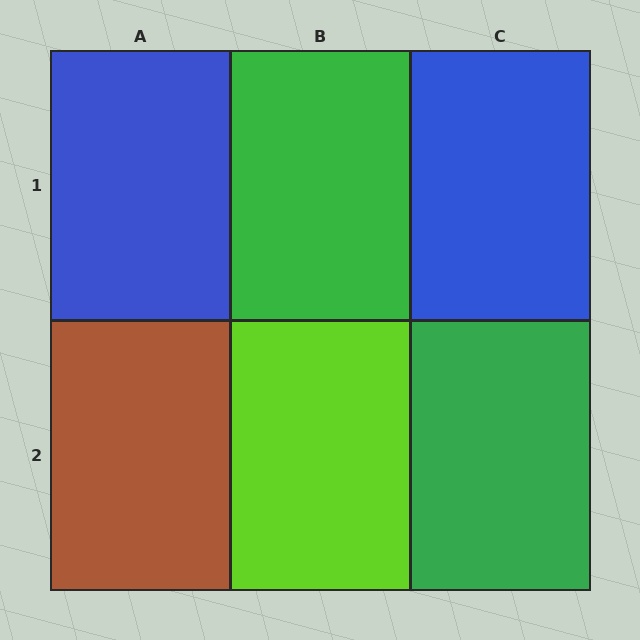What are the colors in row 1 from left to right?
Blue, green, blue.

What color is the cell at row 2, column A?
Brown.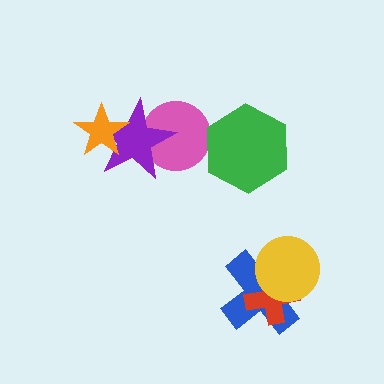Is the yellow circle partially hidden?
No, no other shape covers it.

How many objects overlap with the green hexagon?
0 objects overlap with the green hexagon.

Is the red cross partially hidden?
Yes, it is partially covered by another shape.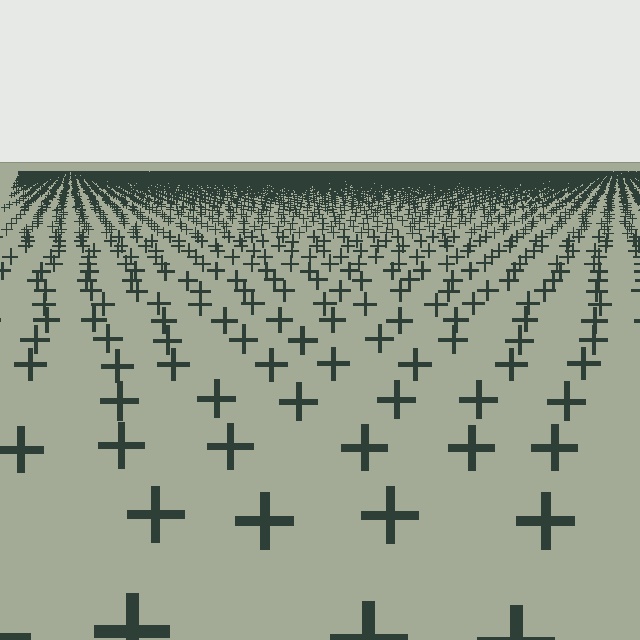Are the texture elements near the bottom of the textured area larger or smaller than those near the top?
Larger. Near the bottom, elements are closer to the viewer and appear at a bigger on-screen size.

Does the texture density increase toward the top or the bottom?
Density increases toward the top.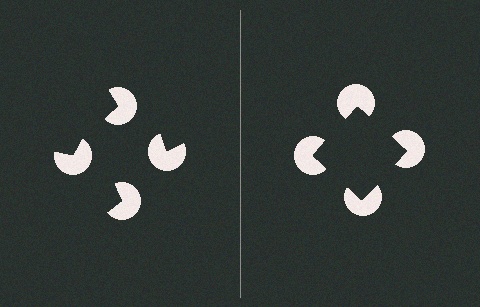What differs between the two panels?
The pac-man discs are positioned identically on both sides; only the wedge orientations differ. On the right they align to a square; on the left they are misaligned.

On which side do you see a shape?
An illusory square appears on the right side. On the left side the wedge cuts are rotated, so no coherent shape forms.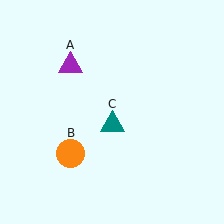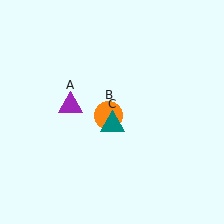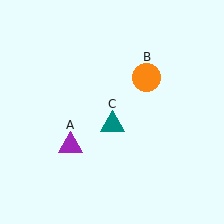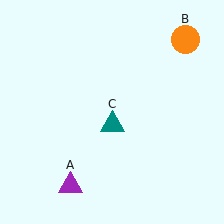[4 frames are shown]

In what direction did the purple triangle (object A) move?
The purple triangle (object A) moved down.